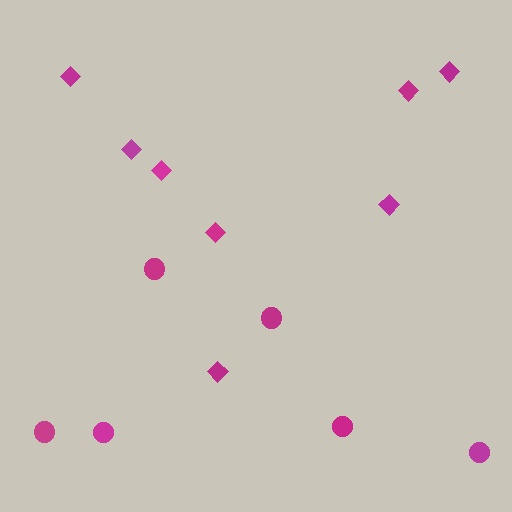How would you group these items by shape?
There are 2 groups: one group of circles (6) and one group of diamonds (8).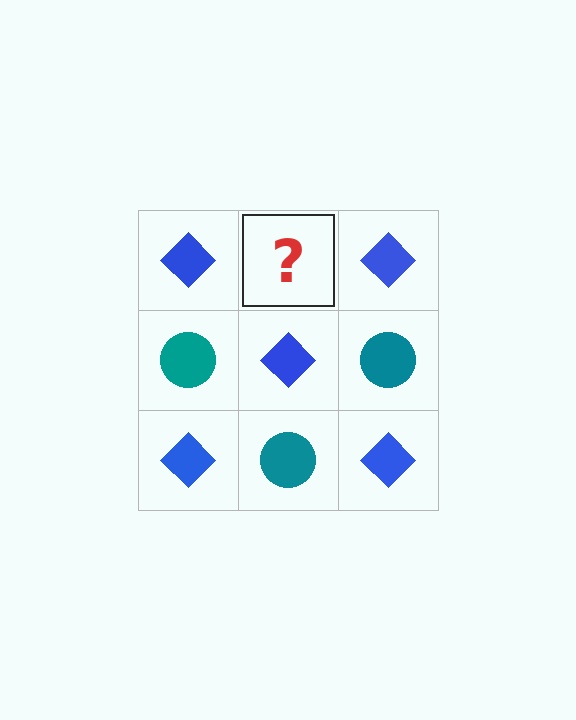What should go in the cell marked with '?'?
The missing cell should contain a teal circle.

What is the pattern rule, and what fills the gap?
The rule is that it alternates blue diamond and teal circle in a checkerboard pattern. The gap should be filled with a teal circle.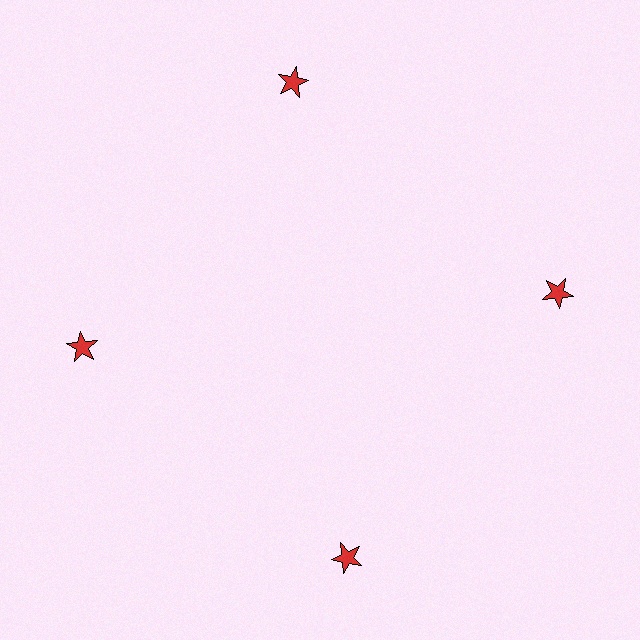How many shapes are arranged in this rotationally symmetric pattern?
There are 4 shapes, arranged in 4 groups of 1.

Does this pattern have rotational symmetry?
Yes, this pattern has 4-fold rotational symmetry. It looks the same after rotating 90 degrees around the center.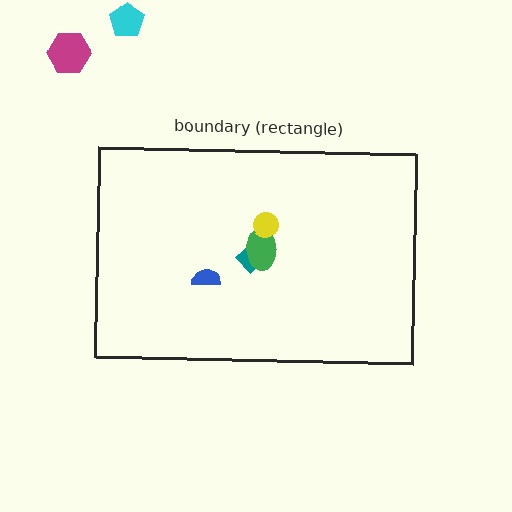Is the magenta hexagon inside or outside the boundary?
Outside.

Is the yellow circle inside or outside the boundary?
Inside.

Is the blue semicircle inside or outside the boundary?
Inside.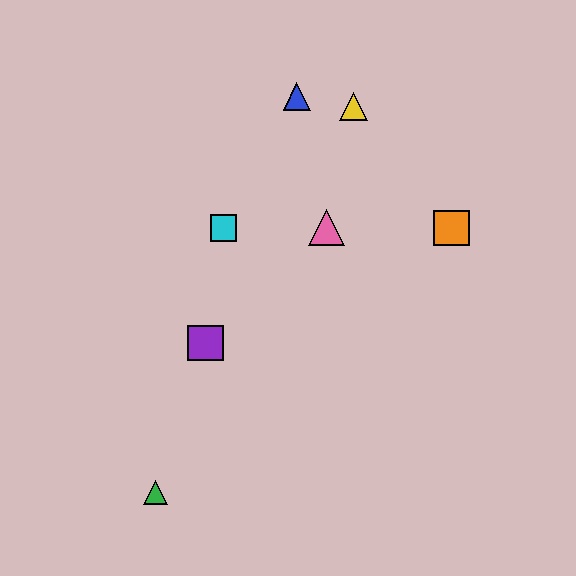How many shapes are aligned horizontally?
4 shapes (the red diamond, the orange square, the cyan square, the pink triangle) are aligned horizontally.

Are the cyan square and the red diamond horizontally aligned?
Yes, both are at y≈228.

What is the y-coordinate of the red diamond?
The red diamond is at y≈228.